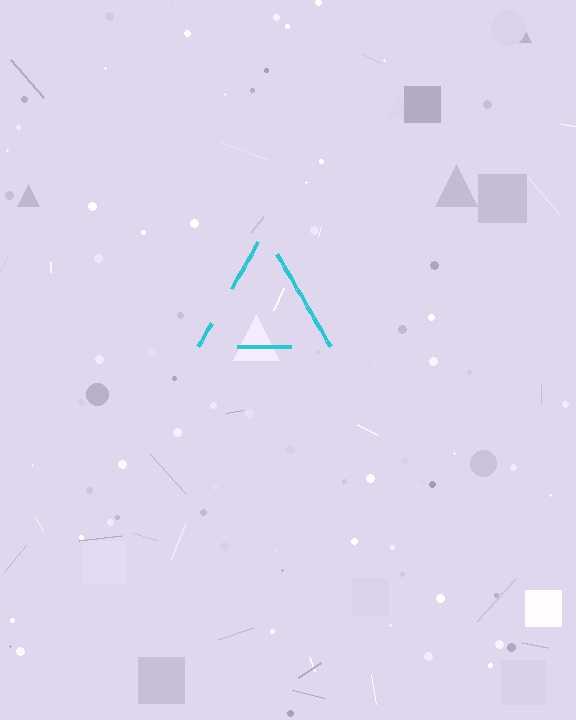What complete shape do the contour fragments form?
The contour fragments form a triangle.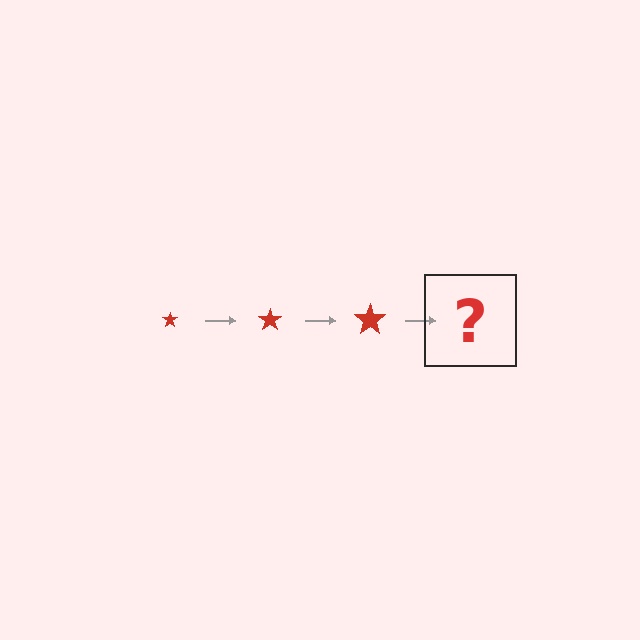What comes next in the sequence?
The next element should be a red star, larger than the previous one.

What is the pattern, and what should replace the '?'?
The pattern is that the star gets progressively larger each step. The '?' should be a red star, larger than the previous one.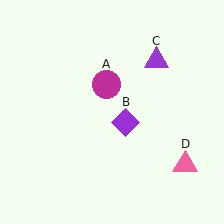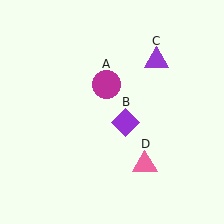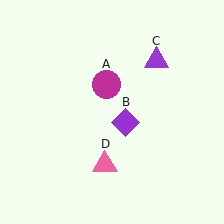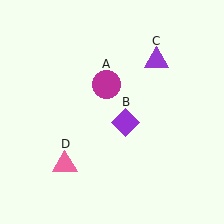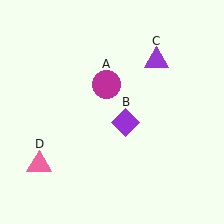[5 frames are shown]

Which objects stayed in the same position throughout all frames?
Magenta circle (object A) and purple diamond (object B) and purple triangle (object C) remained stationary.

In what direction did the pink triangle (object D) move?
The pink triangle (object D) moved left.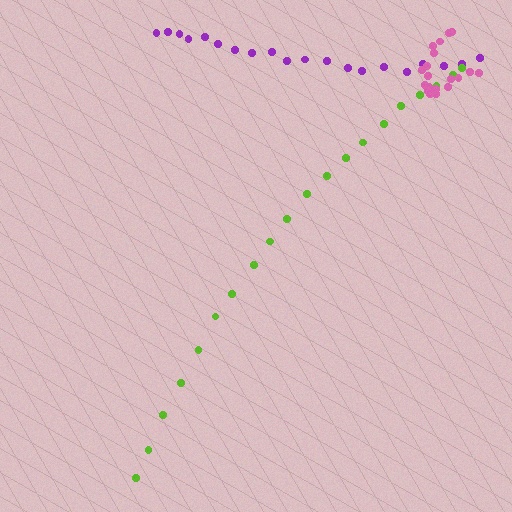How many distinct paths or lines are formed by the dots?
There are 3 distinct paths.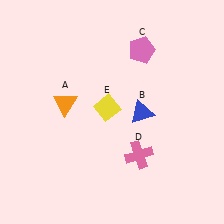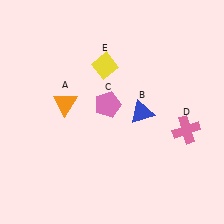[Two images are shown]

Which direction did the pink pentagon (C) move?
The pink pentagon (C) moved down.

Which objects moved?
The objects that moved are: the pink pentagon (C), the pink cross (D), the yellow diamond (E).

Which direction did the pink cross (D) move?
The pink cross (D) moved right.